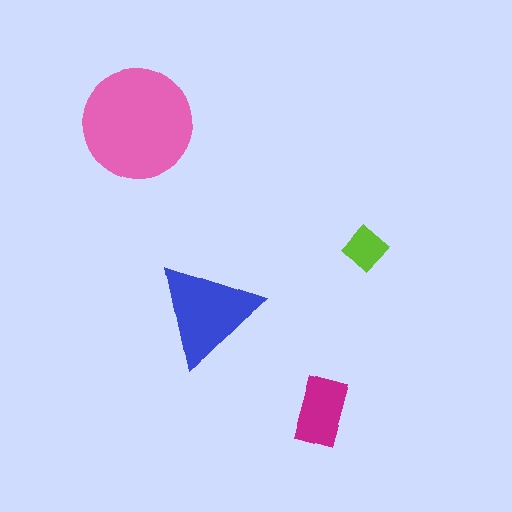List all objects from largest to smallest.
The pink circle, the blue triangle, the magenta rectangle, the lime diamond.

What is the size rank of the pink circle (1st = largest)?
1st.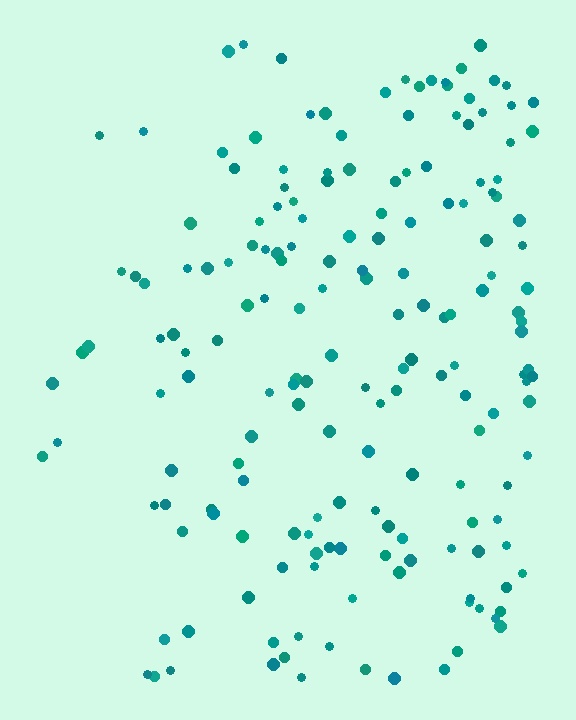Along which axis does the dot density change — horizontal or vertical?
Horizontal.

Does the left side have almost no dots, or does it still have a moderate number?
Still a moderate number, just noticeably fewer than the right.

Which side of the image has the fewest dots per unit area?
The left.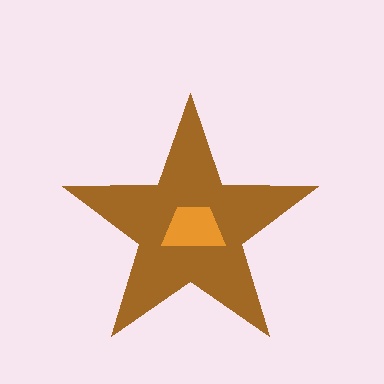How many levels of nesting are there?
2.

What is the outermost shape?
The brown star.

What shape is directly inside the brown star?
The orange trapezoid.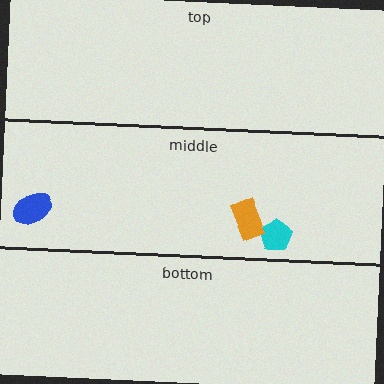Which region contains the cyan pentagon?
The middle region.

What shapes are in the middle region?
The blue ellipse, the cyan pentagon, the orange rectangle.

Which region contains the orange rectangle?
The middle region.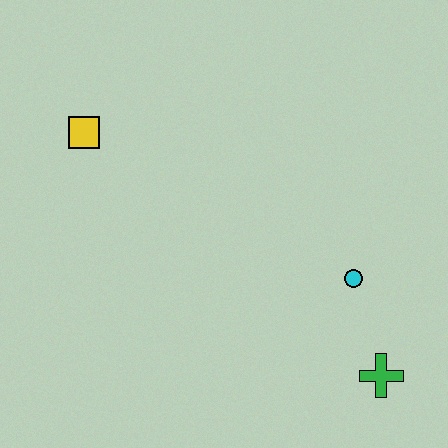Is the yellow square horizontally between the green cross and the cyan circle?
No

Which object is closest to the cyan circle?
The green cross is closest to the cyan circle.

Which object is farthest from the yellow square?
The green cross is farthest from the yellow square.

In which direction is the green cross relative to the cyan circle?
The green cross is below the cyan circle.